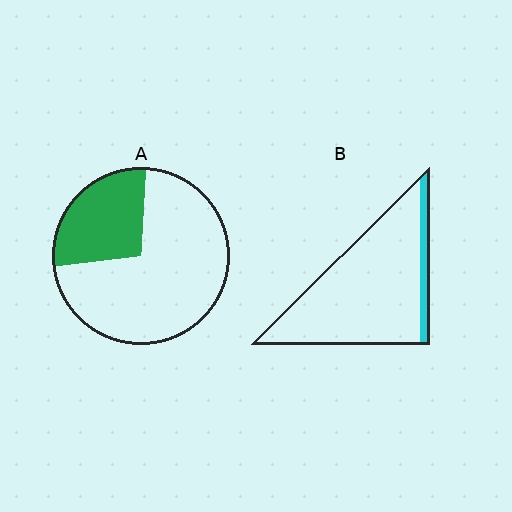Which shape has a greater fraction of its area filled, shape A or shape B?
Shape A.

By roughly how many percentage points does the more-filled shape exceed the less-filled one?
By roughly 15 percentage points (A over B).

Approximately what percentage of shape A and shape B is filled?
A is approximately 30% and B is approximately 10%.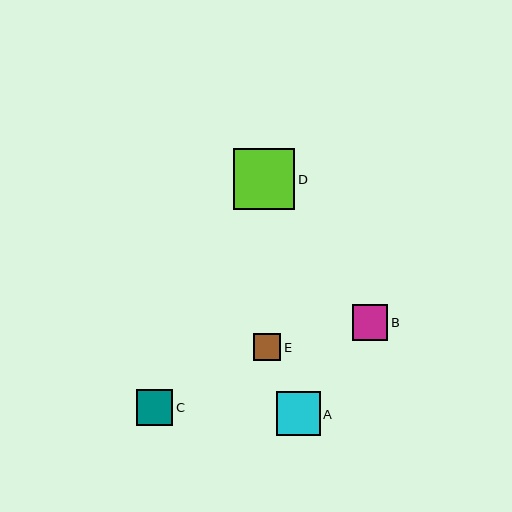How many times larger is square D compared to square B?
Square D is approximately 1.7 times the size of square B.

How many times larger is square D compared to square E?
Square D is approximately 2.3 times the size of square E.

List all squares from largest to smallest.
From largest to smallest: D, A, C, B, E.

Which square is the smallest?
Square E is the smallest with a size of approximately 27 pixels.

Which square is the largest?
Square D is the largest with a size of approximately 61 pixels.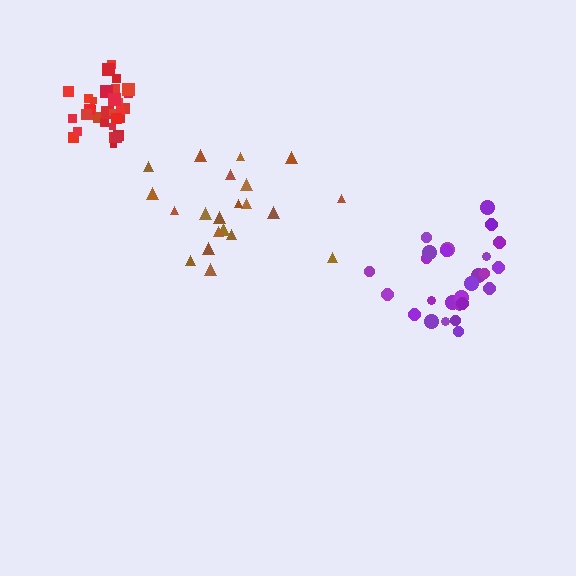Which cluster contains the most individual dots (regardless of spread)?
Red (35).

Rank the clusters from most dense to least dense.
red, purple, brown.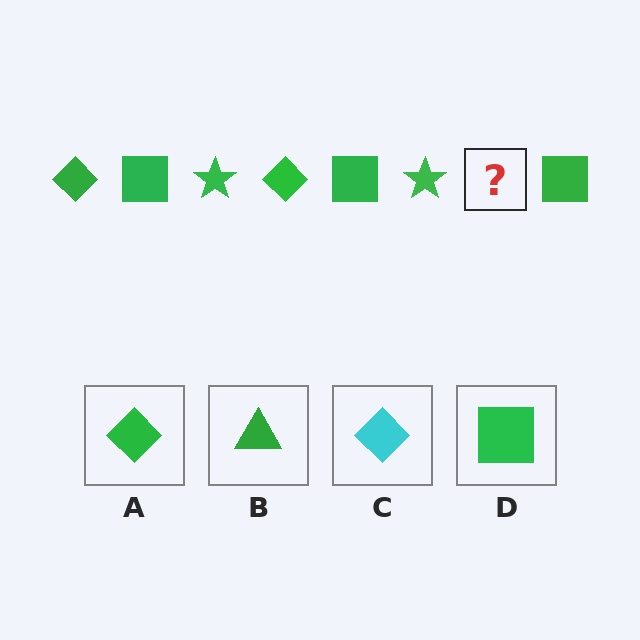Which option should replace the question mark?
Option A.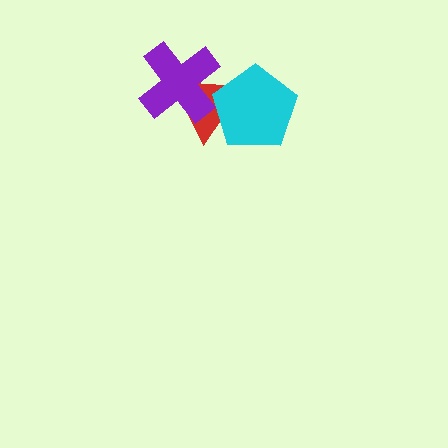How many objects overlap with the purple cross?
1 object overlaps with the purple cross.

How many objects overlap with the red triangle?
2 objects overlap with the red triangle.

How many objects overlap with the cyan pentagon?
1 object overlaps with the cyan pentagon.